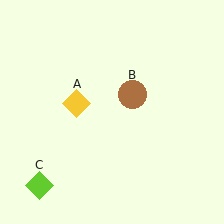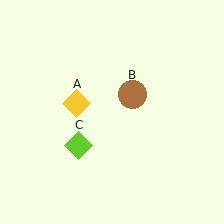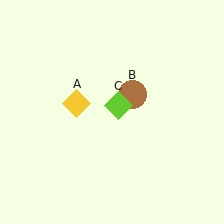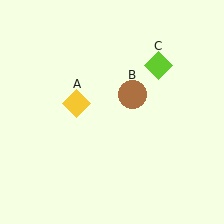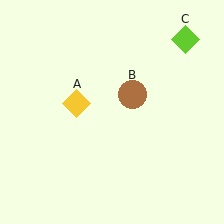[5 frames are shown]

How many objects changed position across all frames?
1 object changed position: lime diamond (object C).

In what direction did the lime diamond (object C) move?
The lime diamond (object C) moved up and to the right.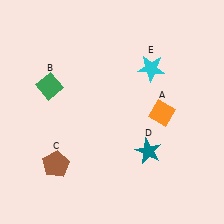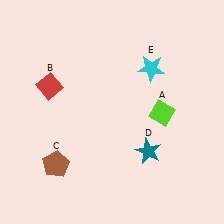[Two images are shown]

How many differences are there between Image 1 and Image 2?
There are 2 differences between the two images.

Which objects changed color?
A changed from orange to lime. B changed from green to red.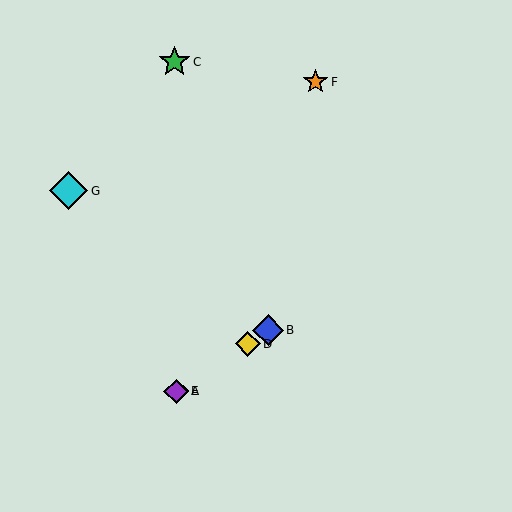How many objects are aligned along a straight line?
4 objects (A, B, D, E) are aligned along a straight line.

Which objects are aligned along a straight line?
Objects A, B, D, E are aligned along a straight line.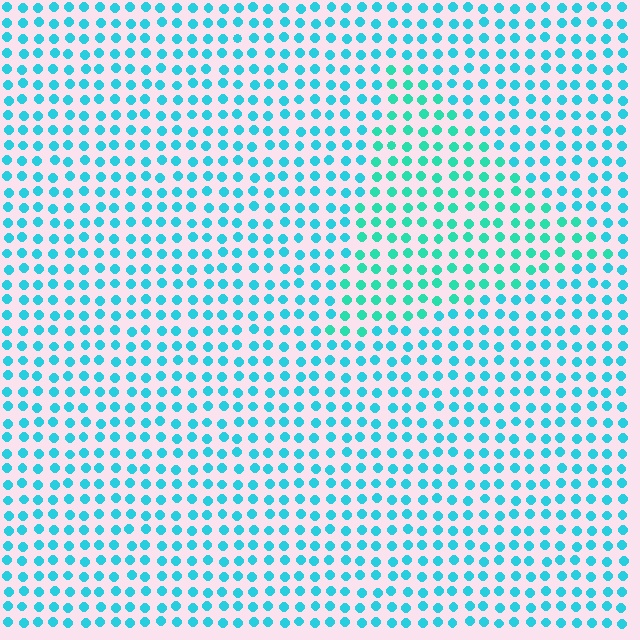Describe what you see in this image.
The image is filled with small cyan elements in a uniform arrangement. A triangle-shaped region is visible where the elements are tinted to a slightly different hue, forming a subtle color boundary.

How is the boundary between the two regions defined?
The boundary is defined purely by a slight shift in hue (about 23 degrees). Spacing, size, and orientation are identical on both sides.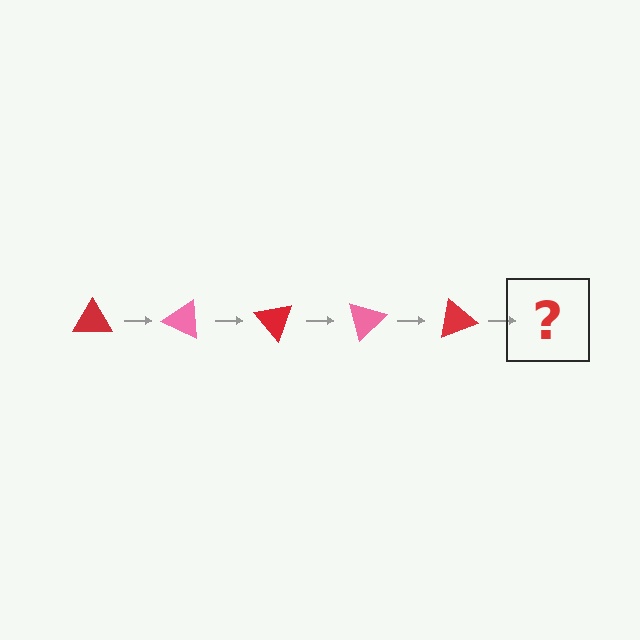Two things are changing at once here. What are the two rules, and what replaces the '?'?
The two rules are that it rotates 25 degrees each step and the color cycles through red and pink. The '?' should be a pink triangle, rotated 125 degrees from the start.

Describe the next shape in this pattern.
It should be a pink triangle, rotated 125 degrees from the start.